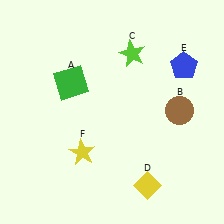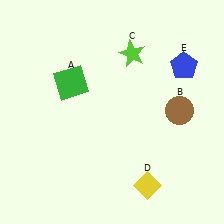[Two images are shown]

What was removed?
The yellow star (F) was removed in Image 2.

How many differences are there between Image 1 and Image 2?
There is 1 difference between the two images.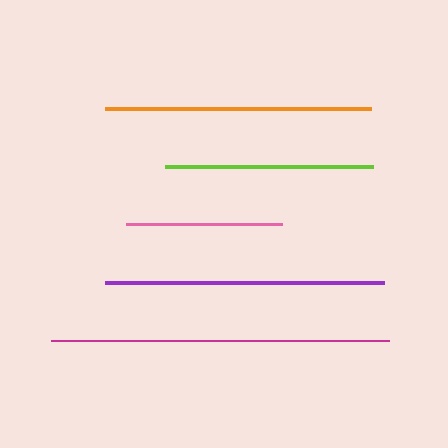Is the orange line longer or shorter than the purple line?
The purple line is longer than the orange line.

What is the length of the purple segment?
The purple segment is approximately 278 pixels long.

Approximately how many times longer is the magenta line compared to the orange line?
The magenta line is approximately 1.3 times the length of the orange line.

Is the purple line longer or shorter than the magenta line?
The magenta line is longer than the purple line.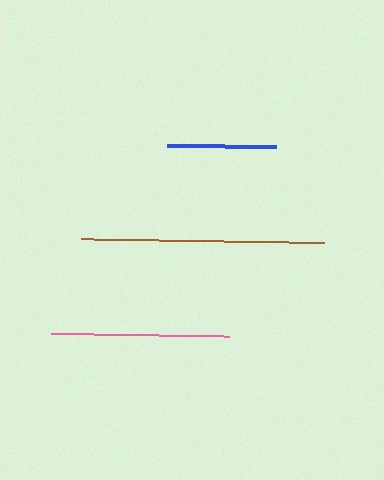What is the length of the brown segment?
The brown segment is approximately 243 pixels long.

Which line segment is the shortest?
The blue line is the shortest at approximately 110 pixels.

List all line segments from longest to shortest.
From longest to shortest: brown, pink, blue.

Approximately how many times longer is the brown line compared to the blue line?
The brown line is approximately 2.2 times the length of the blue line.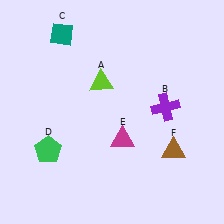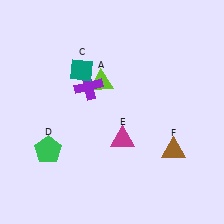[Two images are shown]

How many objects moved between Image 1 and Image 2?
2 objects moved between the two images.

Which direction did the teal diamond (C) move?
The teal diamond (C) moved down.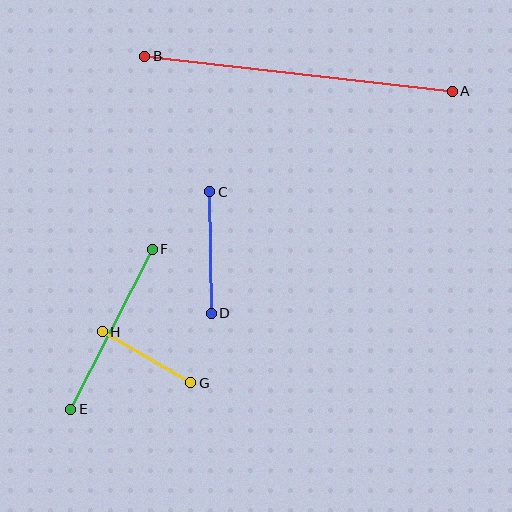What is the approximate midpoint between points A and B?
The midpoint is at approximately (299, 74) pixels.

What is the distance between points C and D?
The distance is approximately 122 pixels.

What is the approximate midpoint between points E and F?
The midpoint is at approximately (111, 329) pixels.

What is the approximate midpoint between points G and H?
The midpoint is at approximately (147, 357) pixels.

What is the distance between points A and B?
The distance is approximately 309 pixels.